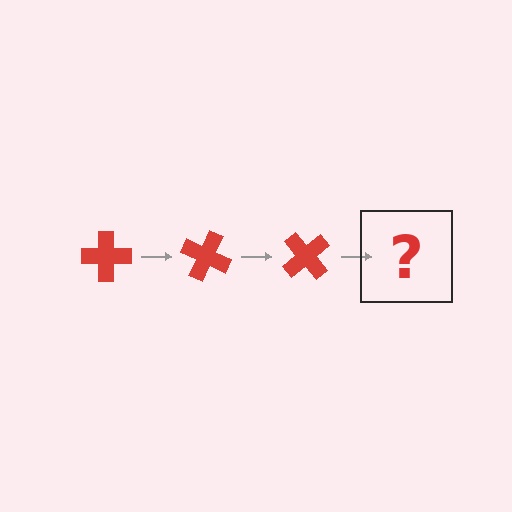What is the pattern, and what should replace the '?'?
The pattern is that the cross rotates 25 degrees each step. The '?' should be a red cross rotated 75 degrees.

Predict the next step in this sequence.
The next step is a red cross rotated 75 degrees.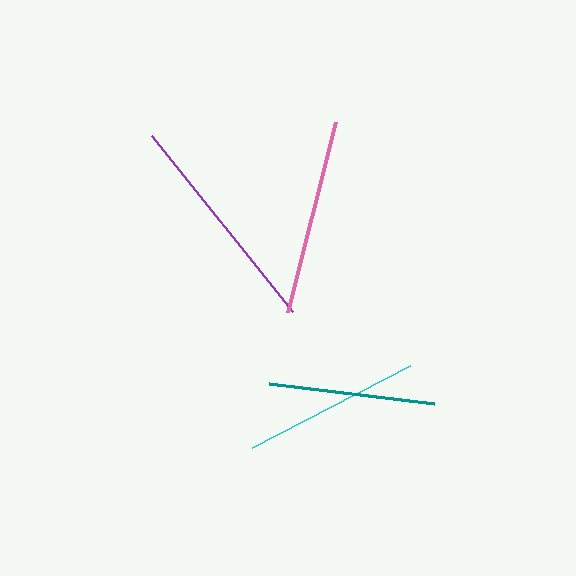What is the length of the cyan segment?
The cyan segment is approximately 178 pixels long.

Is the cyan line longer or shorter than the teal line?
The cyan line is longer than the teal line.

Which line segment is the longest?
The purple line is the longest at approximately 226 pixels.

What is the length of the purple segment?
The purple segment is approximately 226 pixels long.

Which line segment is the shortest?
The teal line is the shortest at approximately 165 pixels.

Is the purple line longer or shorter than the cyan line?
The purple line is longer than the cyan line.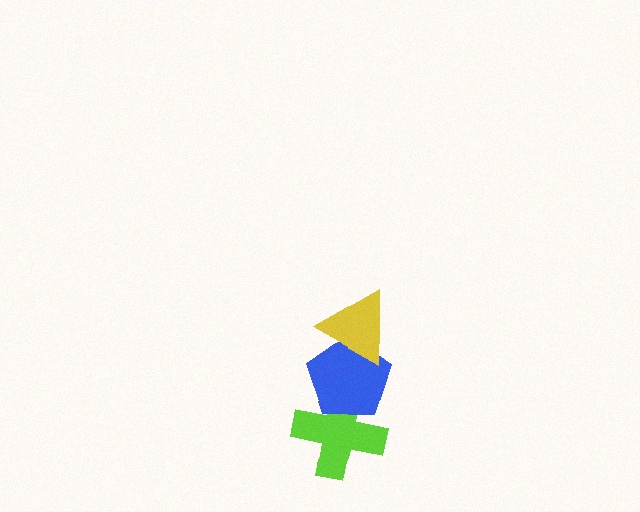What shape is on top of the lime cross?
The blue pentagon is on top of the lime cross.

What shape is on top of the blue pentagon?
The yellow triangle is on top of the blue pentagon.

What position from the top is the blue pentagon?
The blue pentagon is 2nd from the top.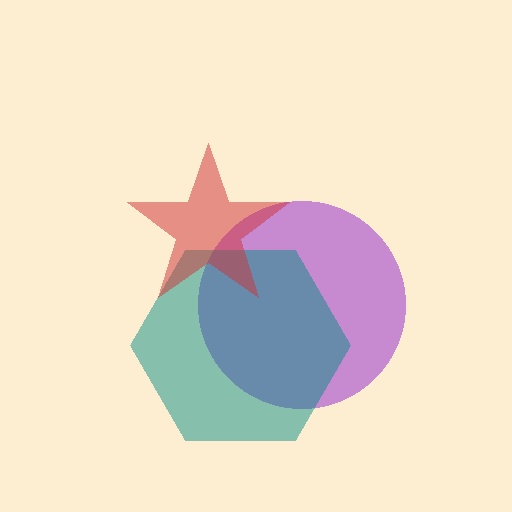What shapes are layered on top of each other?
The layered shapes are: a purple circle, a teal hexagon, a red star.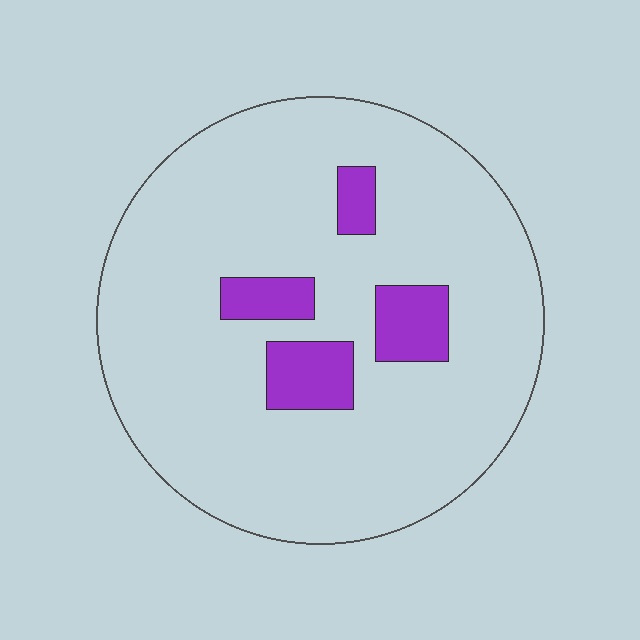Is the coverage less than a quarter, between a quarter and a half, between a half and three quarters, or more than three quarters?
Less than a quarter.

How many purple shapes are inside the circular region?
4.